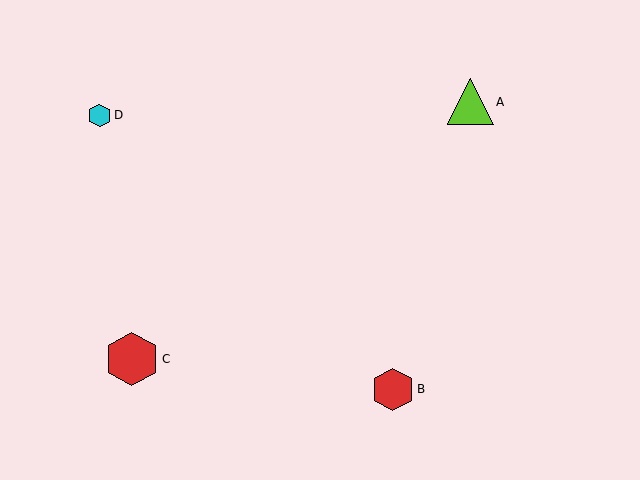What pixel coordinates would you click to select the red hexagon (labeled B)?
Click at (393, 389) to select the red hexagon B.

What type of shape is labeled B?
Shape B is a red hexagon.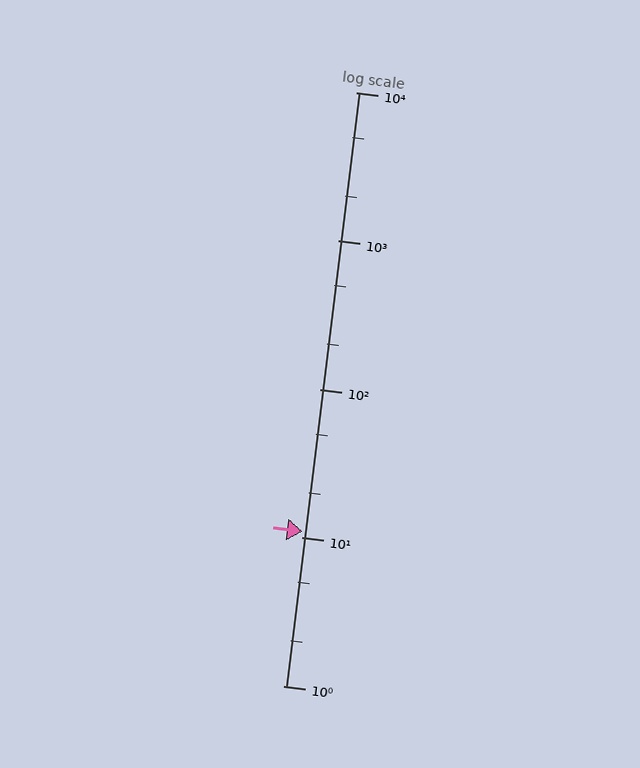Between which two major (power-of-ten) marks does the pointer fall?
The pointer is between 10 and 100.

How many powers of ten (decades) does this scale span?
The scale spans 4 decades, from 1 to 10000.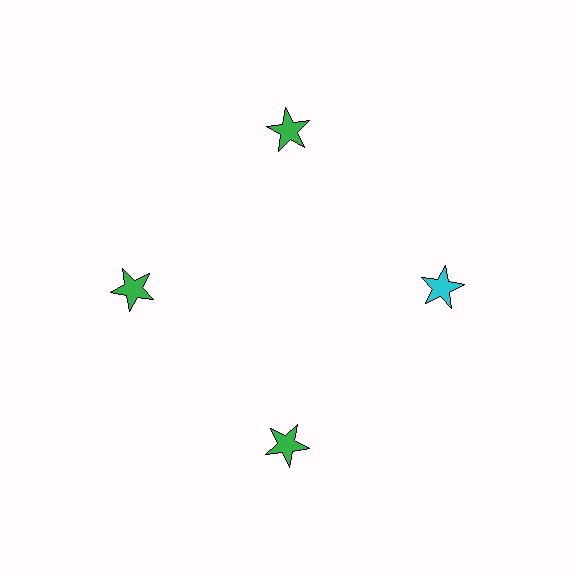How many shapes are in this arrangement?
There are 4 shapes arranged in a ring pattern.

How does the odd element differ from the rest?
It has a different color: cyan instead of green.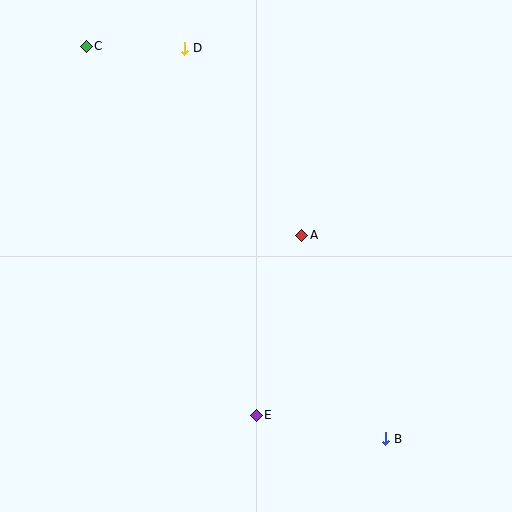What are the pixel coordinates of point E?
Point E is at (256, 415).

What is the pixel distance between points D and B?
The distance between D and B is 440 pixels.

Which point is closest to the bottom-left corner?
Point E is closest to the bottom-left corner.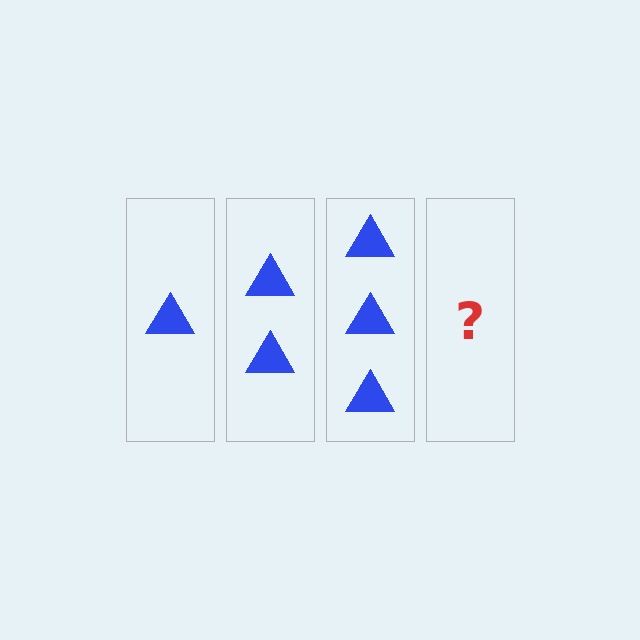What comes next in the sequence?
The next element should be 4 triangles.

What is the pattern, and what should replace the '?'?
The pattern is that each step adds one more triangle. The '?' should be 4 triangles.